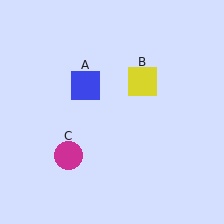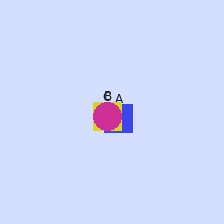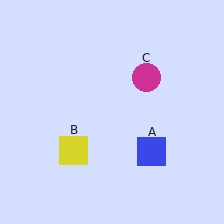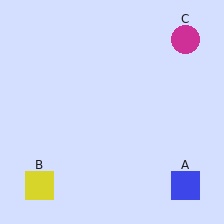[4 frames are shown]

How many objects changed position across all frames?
3 objects changed position: blue square (object A), yellow square (object B), magenta circle (object C).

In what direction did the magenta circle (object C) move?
The magenta circle (object C) moved up and to the right.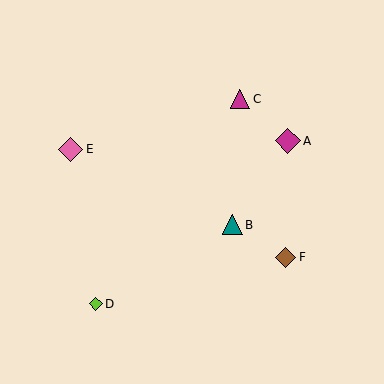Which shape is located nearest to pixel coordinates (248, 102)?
The magenta triangle (labeled C) at (240, 99) is nearest to that location.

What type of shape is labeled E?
Shape E is a pink diamond.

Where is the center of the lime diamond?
The center of the lime diamond is at (96, 304).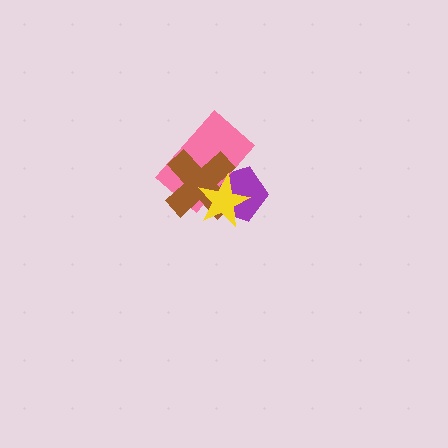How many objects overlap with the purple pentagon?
3 objects overlap with the purple pentagon.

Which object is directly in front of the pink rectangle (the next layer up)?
The brown cross is directly in front of the pink rectangle.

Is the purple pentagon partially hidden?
Yes, it is partially covered by another shape.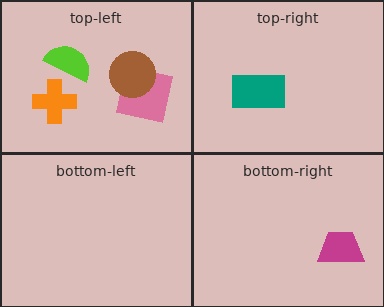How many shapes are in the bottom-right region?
1.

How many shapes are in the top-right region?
1.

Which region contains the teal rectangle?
The top-right region.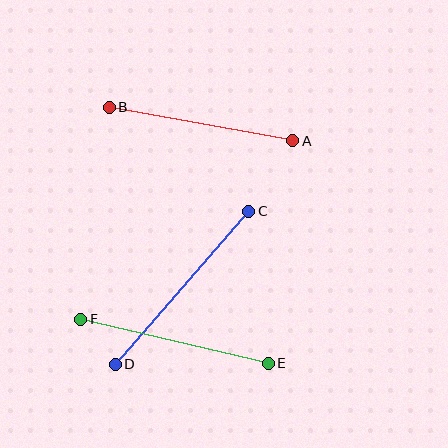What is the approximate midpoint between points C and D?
The midpoint is at approximately (182, 288) pixels.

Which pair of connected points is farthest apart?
Points C and D are farthest apart.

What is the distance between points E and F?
The distance is approximately 193 pixels.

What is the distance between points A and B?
The distance is approximately 187 pixels.